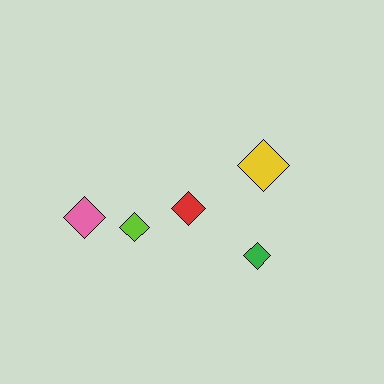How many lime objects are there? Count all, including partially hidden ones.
There is 1 lime object.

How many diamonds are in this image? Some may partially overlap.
There are 5 diamonds.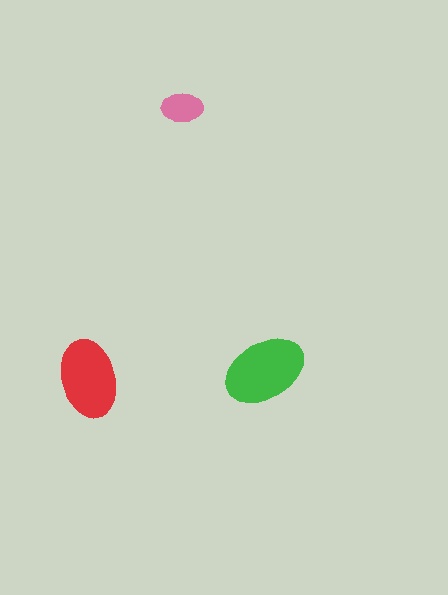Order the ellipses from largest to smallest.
the green one, the red one, the pink one.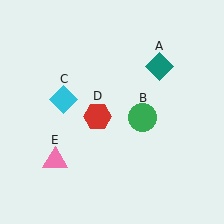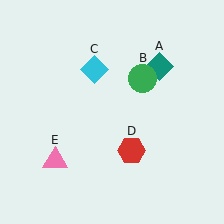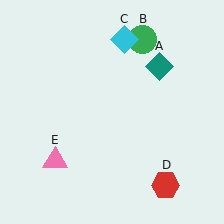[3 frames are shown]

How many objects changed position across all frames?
3 objects changed position: green circle (object B), cyan diamond (object C), red hexagon (object D).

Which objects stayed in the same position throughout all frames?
Teal diamond (object A) and pink triangle (object E) remained stationary.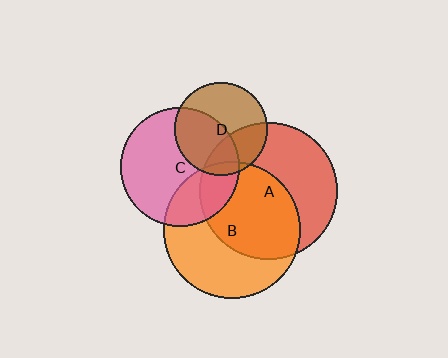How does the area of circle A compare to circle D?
Approximately 2.2 times.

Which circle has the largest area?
Circle B (orange).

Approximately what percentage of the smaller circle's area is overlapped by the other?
Approximately 45%.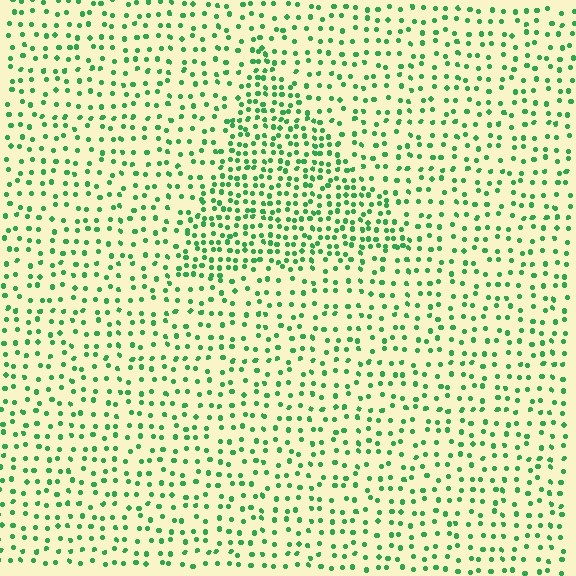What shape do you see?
I see a triangle.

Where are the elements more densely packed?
The elements are more densely packed inside the triangle boundary.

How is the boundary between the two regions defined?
The boundary is defined by a change in element density (approximately 1.9x ratio). All elements are the same color, size, and shape.